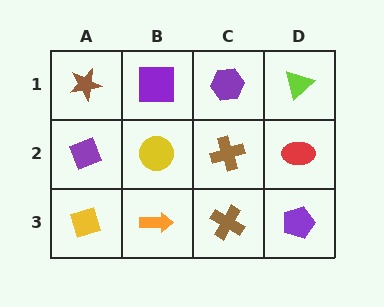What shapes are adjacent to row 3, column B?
A yellow circle (row 2, column B), a yellow diamond (row 3, column A), a brown cross (row 3, column C).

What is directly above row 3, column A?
A purple diamond.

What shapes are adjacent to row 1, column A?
A purple diamond (row 2, column A), a purple square (row 1, column B).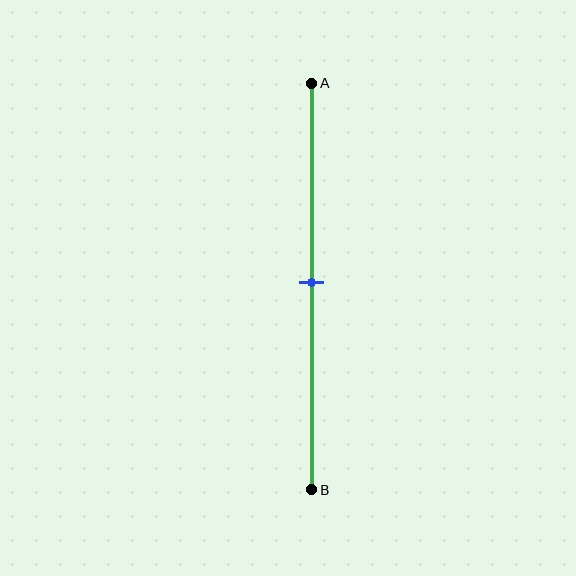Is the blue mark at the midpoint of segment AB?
Yes, the mark is approximately at the midpoint.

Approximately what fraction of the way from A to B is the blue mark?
The blue mark is approximately 50% of the way from A to B.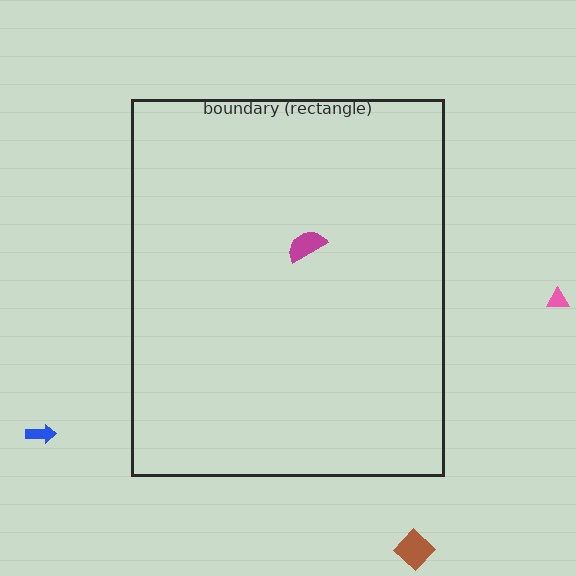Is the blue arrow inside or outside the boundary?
Outside.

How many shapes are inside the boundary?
1 inside, 3 outside.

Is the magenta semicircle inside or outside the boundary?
Inside.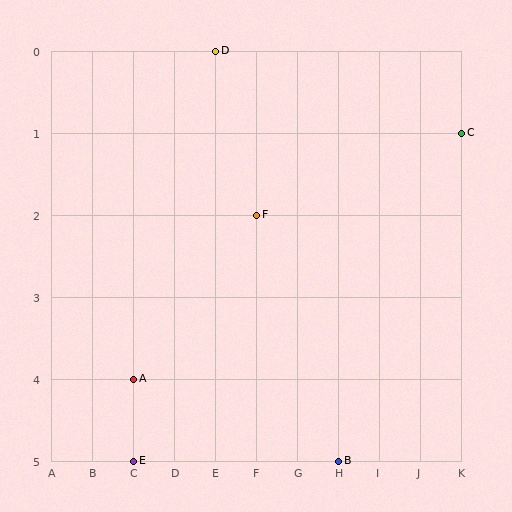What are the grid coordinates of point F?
Point F is at grid coordinates (F, 2).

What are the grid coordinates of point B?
Point B is at grid coordinates (H, 5).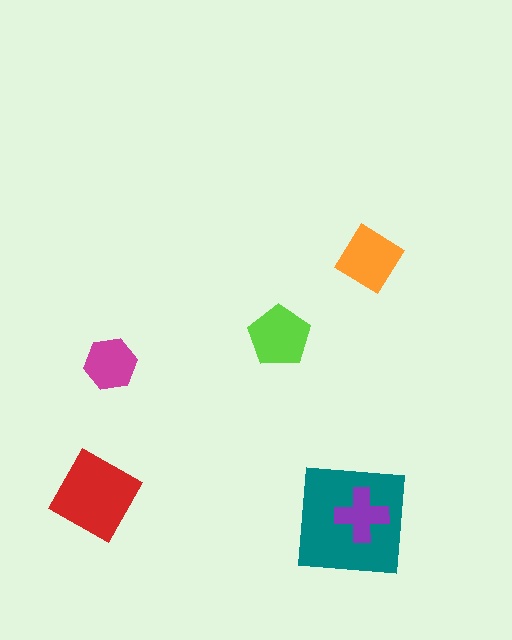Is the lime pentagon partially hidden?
No, no other shape covers it.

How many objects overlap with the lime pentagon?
0 objects overlap with the lime pentagon.